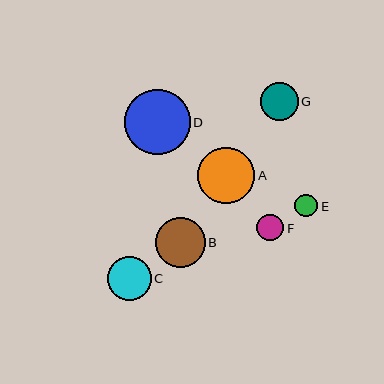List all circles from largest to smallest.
From largest to smallest: D, A, B, C, G, F, E.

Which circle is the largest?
Circle D is the largest with a size of approximately 66 pixels.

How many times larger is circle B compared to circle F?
Circle B is approximately 1.9 times the size of circle F.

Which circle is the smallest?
Circle E is the smallest with a size of approximately 23 pixels.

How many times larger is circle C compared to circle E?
Circle C is approximately 2.0 times the size of circle E.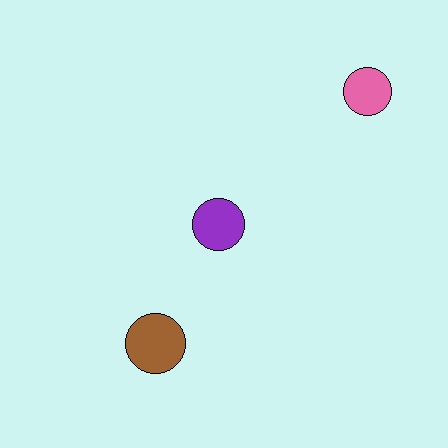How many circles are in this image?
There are 3 circles.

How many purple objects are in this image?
There is 1 purple object.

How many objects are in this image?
There are 3 objects.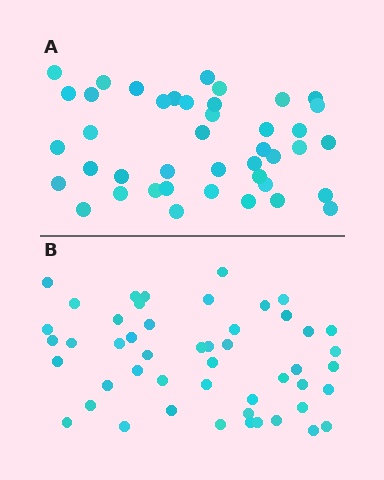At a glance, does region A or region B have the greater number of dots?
Region B (the bottom region) has more dots.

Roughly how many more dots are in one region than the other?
Region B has roughly 8 or so more dots than region A.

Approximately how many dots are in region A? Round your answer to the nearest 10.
About 40 dots. (The exact count is 42, which rounds to 40.)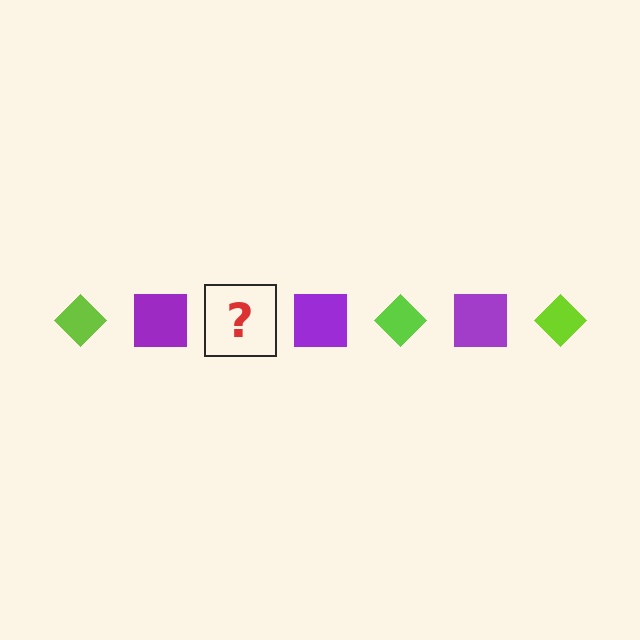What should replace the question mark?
The question mark should be replaced with a lime diamond.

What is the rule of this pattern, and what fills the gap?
The rule is that the pattern alternates between lime diamond and purple square. The gap should be filled with a lime diamond.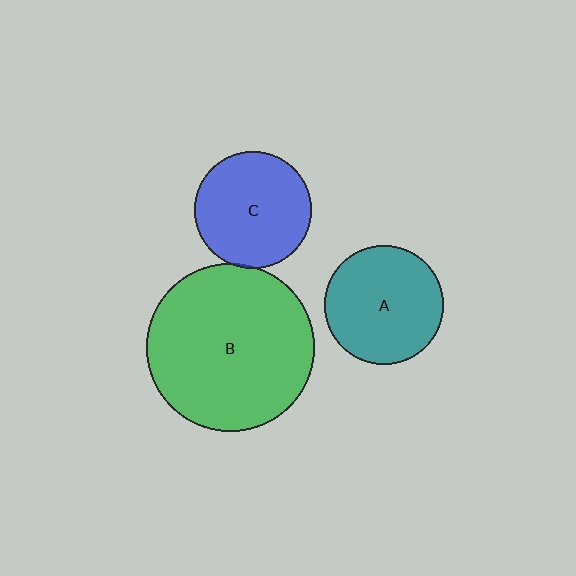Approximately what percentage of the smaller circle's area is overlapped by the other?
Approximately 5%.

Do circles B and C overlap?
Yes.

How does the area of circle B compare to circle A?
Approximately 2.0 times.